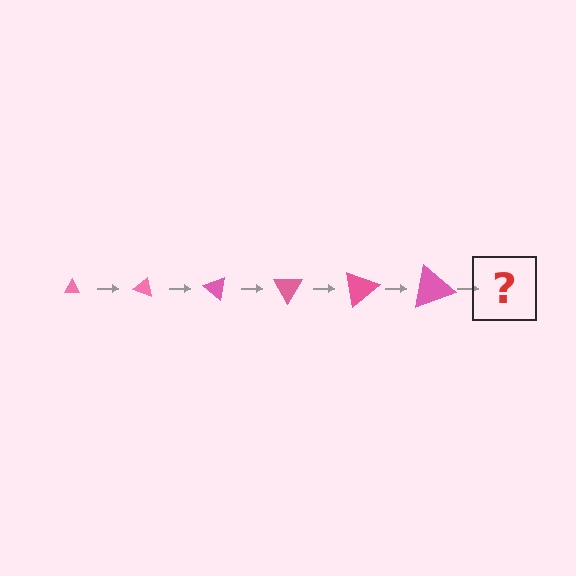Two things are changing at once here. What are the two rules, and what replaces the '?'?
The two rules are that the triangle grows larger each step and it rotates 20 degrees each step. The '?' should be a triangle, larger than the previous one and rotated 120 degrees from the start.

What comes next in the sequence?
The next element should be a triangle, larger than the previous one and rotated 120 degrees from the start.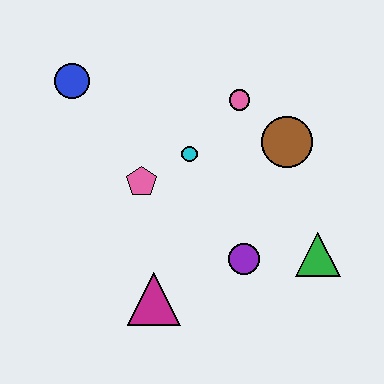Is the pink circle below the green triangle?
No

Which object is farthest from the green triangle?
The blue circle is farthest from the green triangle.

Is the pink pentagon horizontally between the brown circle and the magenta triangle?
No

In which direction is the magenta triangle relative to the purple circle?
The magenta triangle is to the left of the purple circle.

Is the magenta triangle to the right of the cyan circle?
No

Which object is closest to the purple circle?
The green triangle is closest to the purple circle.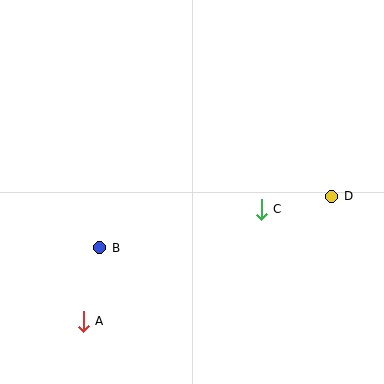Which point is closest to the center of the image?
Point C at (261, 209) is closest to the center.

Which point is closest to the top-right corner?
Point D is closest to the top-right corner.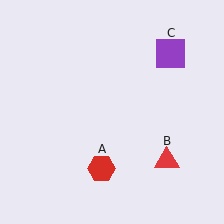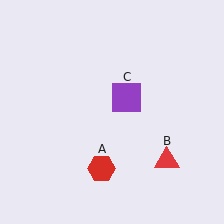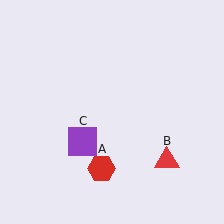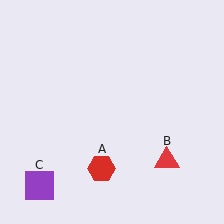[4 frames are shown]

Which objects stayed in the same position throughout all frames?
Red hexagon (object A) and red triangle (object B) remained stationary.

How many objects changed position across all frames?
1 object changed position: purple square (object C).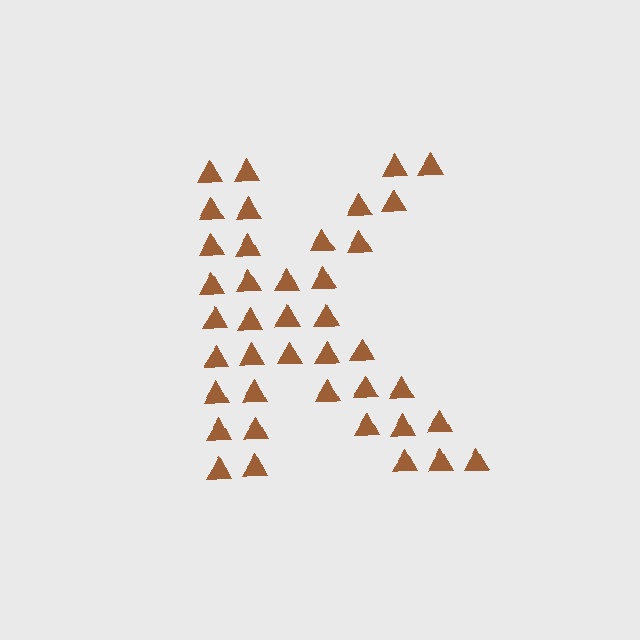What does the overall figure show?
The overall figure shows the letter K.